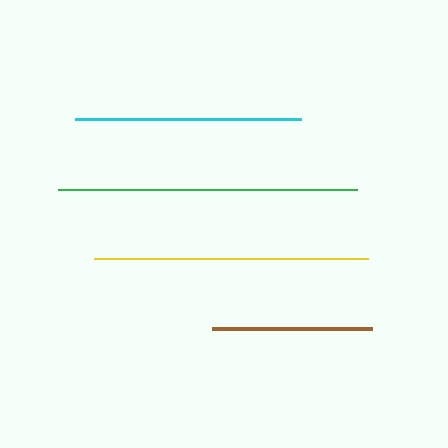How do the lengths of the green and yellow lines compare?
The green and yellow lines are approximately the same length.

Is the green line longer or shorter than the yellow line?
The green line is longer than the yellow line.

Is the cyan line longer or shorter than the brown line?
The cyan line is longer than the brown line.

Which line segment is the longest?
The green line is the longest at approximately 299 pixels.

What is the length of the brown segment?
The brown segment is approximately 161 pixels long.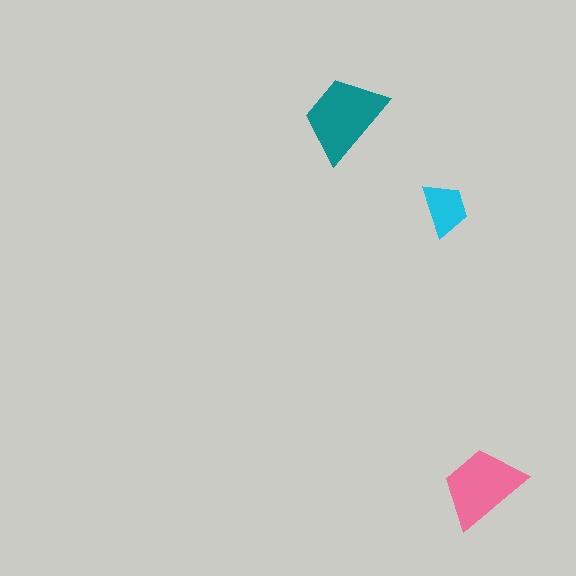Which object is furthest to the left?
The teal trapezoid is leftmost.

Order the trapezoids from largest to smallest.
the teal one, the pink one, the cyan one.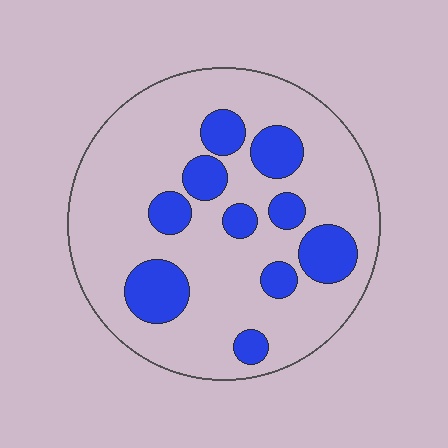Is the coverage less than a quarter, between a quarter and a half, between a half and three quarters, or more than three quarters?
Less than a quarter.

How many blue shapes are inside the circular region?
10.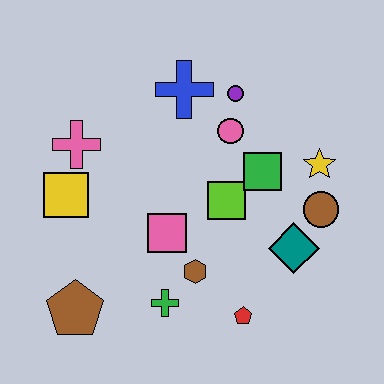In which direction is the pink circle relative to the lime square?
The pink circle is above the lime square.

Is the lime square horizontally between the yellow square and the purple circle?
Yes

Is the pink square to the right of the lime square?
No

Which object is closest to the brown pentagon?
The green cross is closest to the brown pentagon.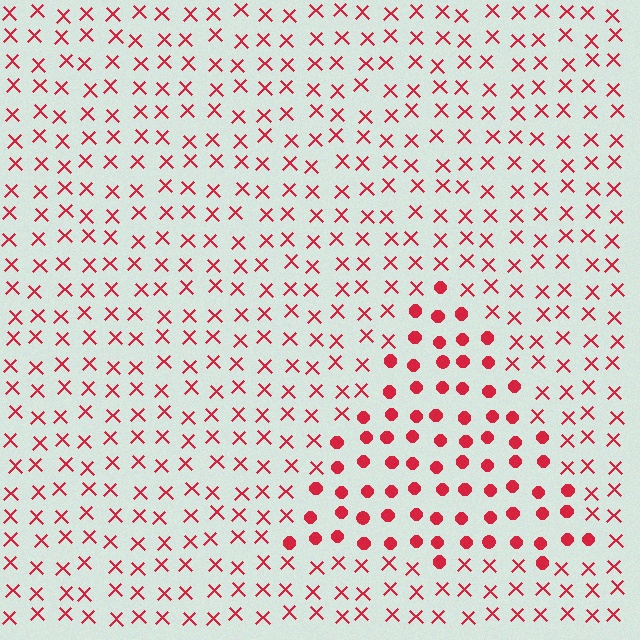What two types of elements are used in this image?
The image uses circles inside the triangle region and X marks outside it.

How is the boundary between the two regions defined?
The boundary is defined by a change in element shape: circles inside vs. X marks outside. All elements share the same color and spacing.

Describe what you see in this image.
The image is filled with small red elements arranged in a uniform grid. A triangle-shaped region contains circles, while the surrounding area contains X marks. The boundary is defined purely by the change in element shape.